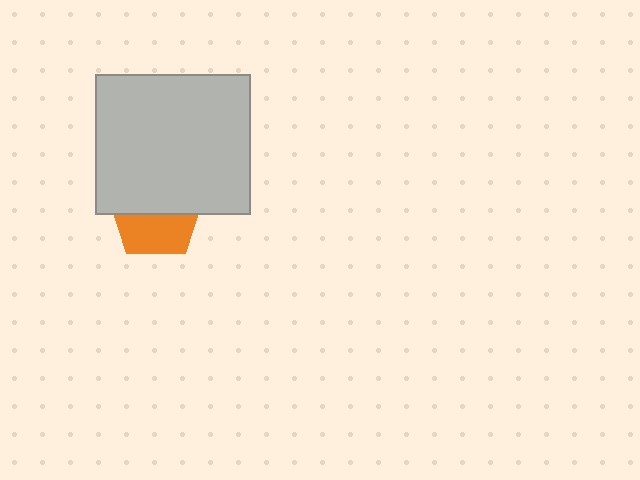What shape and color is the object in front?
The object in front is a light gray rectangle.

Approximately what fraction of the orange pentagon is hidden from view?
Roughly 54% of the orange pentagon is hidden behind the light gray rectangle.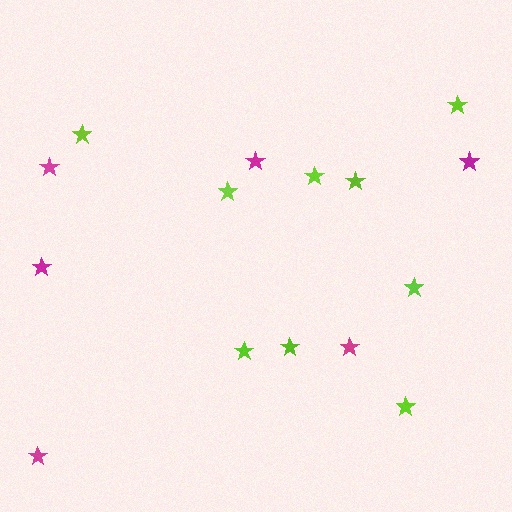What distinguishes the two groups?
There are 2 groups: one group of magenta stars (6) and one group of lime stars (9).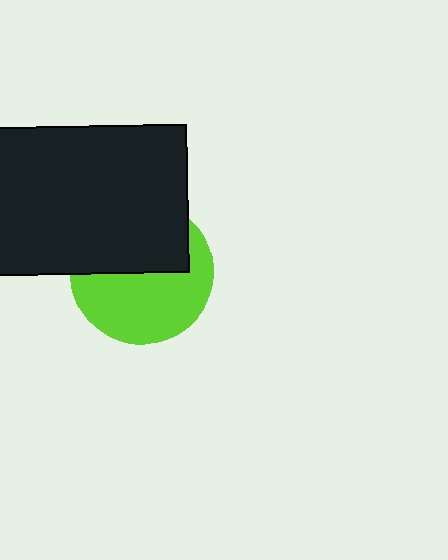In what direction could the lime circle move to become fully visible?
The lime circle could move down. That would shift it out from behind the black rectangle entirely.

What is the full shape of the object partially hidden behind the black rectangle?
The partially hidden object is a lime circle.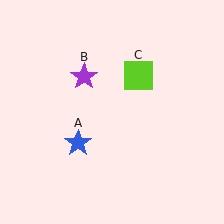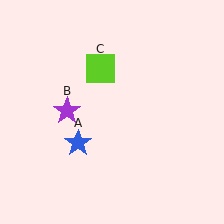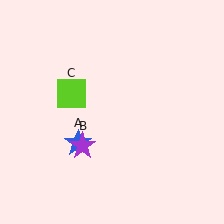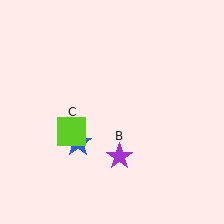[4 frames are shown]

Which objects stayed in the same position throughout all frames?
Blue star (object A) remained stationary.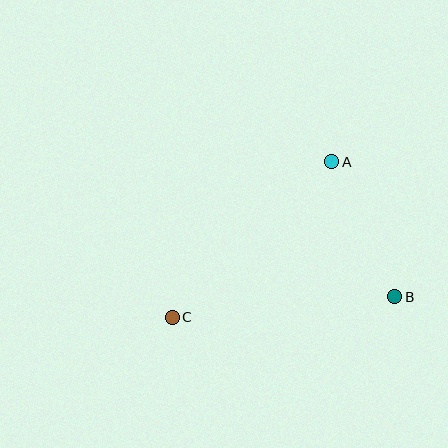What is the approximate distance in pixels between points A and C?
The distance between A and C is approximately 223 pixels.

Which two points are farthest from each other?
Points B and C are farthest from each other.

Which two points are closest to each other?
Points A and B are closest to each other.